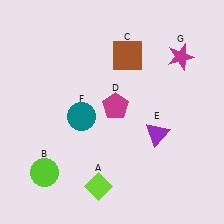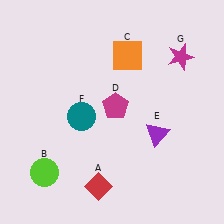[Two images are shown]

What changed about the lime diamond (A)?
In Image 1, A is lime. In Image 2, it changed to red.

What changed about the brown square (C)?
In Image 1, C is brown. In Image 2, it changed to orange.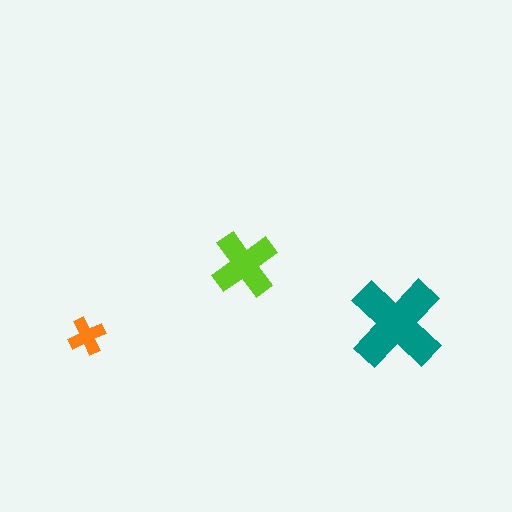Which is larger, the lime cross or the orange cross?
The lime one.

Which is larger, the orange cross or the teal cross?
The teal one.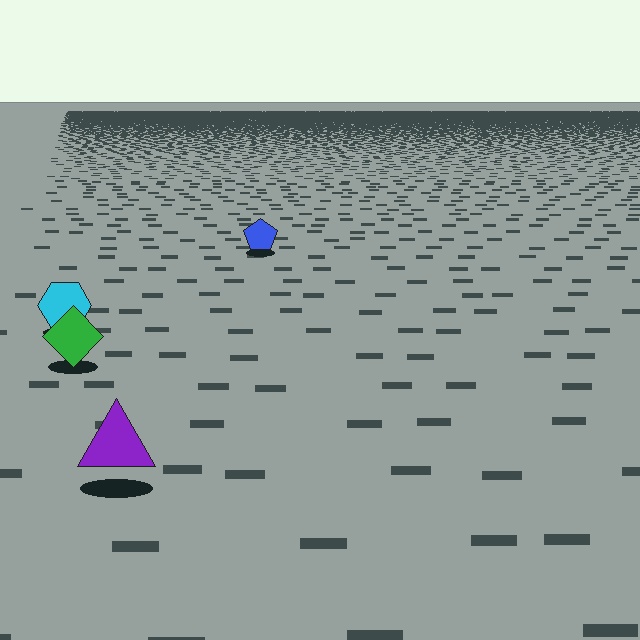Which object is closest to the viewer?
The purple triangle is closest. The texture marks near it are larger and more spread out.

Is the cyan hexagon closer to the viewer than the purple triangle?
No. The purple triangle is closer — you can tell from the texture gradient: the ground texture is coarser near it.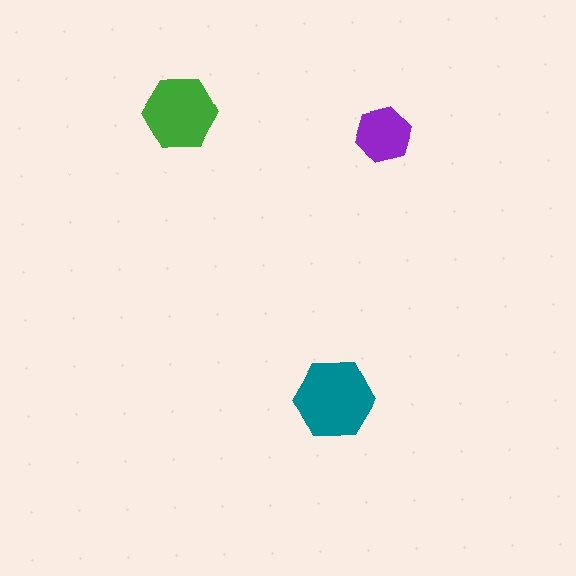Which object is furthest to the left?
The green hexagon is leftmost.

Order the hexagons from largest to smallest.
the teal one, the green one, the purple one.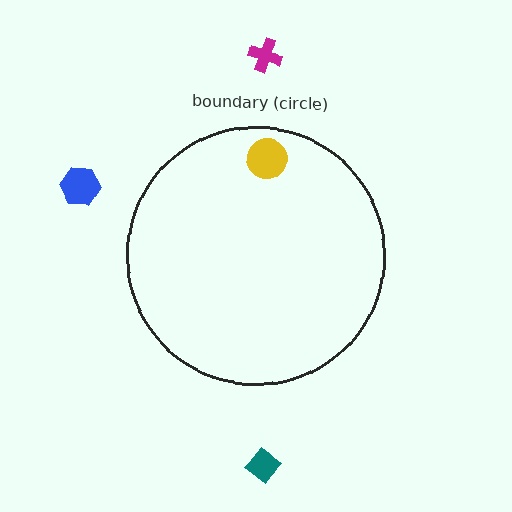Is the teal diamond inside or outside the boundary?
Outside.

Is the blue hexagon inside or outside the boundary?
Outside.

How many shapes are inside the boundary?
1 inside, 3 outside.